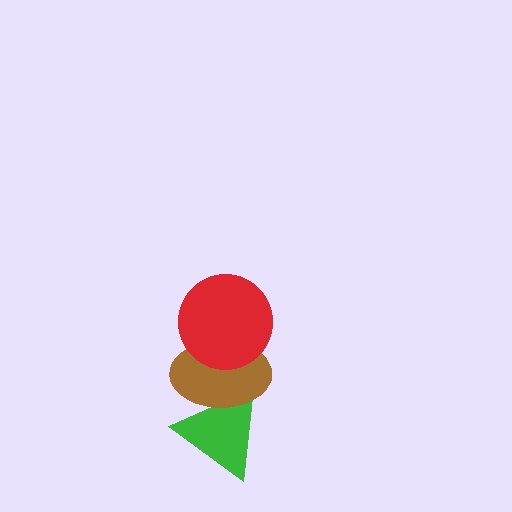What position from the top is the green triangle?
The green triangle is 3rd from the top.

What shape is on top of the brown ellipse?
The red circle is on top of the brown ellipse.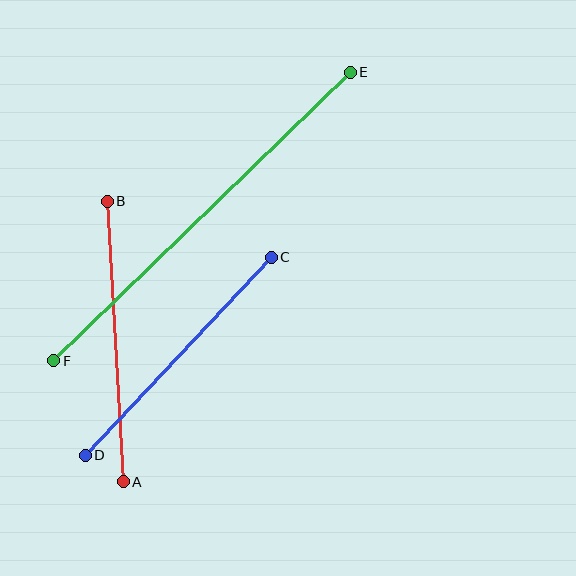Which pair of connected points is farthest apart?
Points E and F are farthest apart.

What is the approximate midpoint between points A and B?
The midpoint is at approximately (115, 342) pixels.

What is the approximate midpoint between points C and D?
The midpoint is at approximately (178, 356) pixels.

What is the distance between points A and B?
The distance is approximately 281 pixels.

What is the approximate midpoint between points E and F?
The midpoint is at approximately (202, 217) pixels.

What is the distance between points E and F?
The distance is approximately 414 pixels.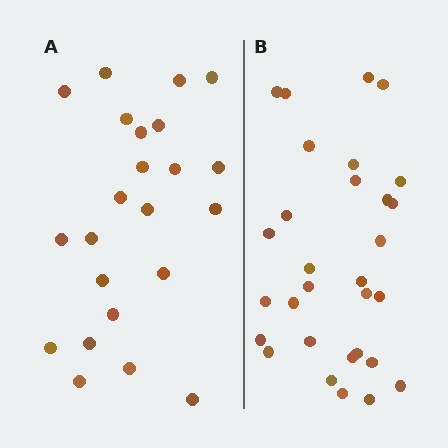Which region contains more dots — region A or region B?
Region B (the right region) has more dots.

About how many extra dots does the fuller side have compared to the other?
Region B has roughly 8 or so more dots than region A.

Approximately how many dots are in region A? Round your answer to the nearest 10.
About 20 dots. (The exact count is 23, which rounds to 20.)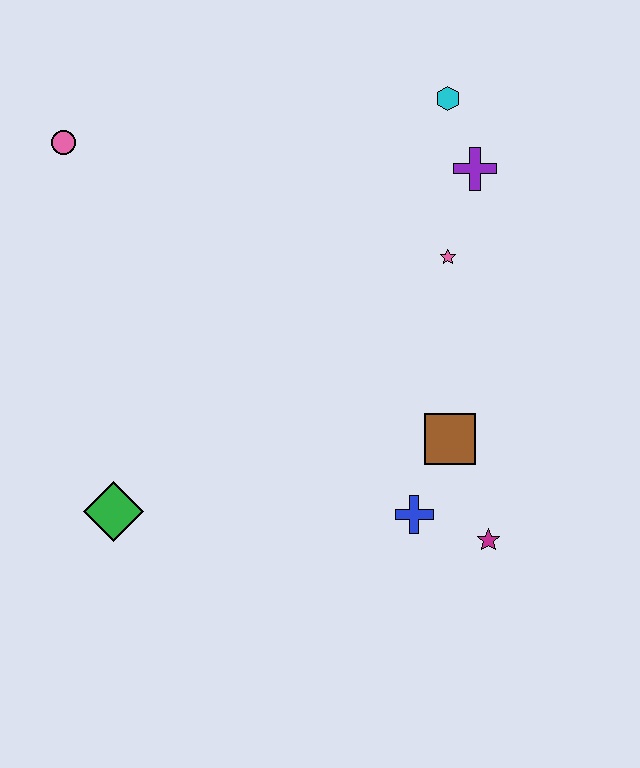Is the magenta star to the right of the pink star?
Yes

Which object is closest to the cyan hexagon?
The purple cross is closest to the cyan hexagon.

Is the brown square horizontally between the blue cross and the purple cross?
Yes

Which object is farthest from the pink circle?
The magenta star is farthest from the pink circle.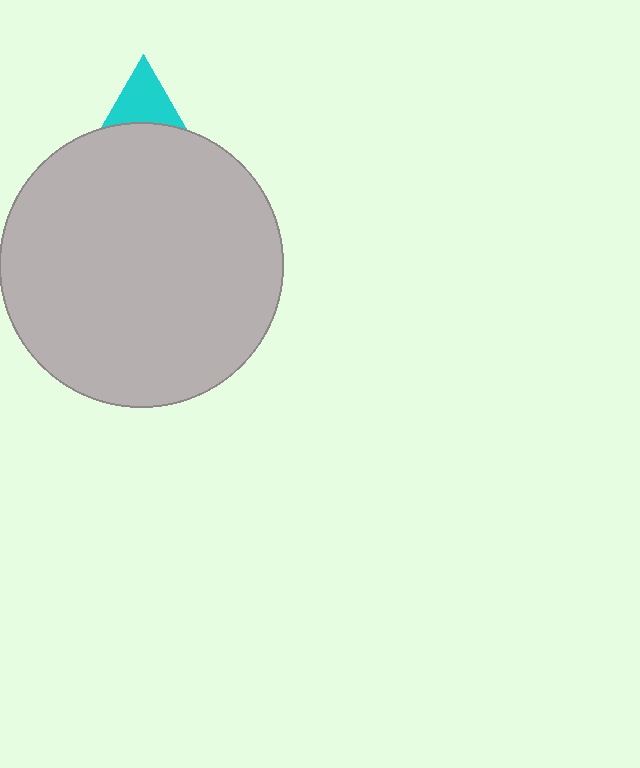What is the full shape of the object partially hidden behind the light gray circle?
The partially hidden object is a cyan triangle.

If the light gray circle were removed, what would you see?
You would see the complete cyan triangle.